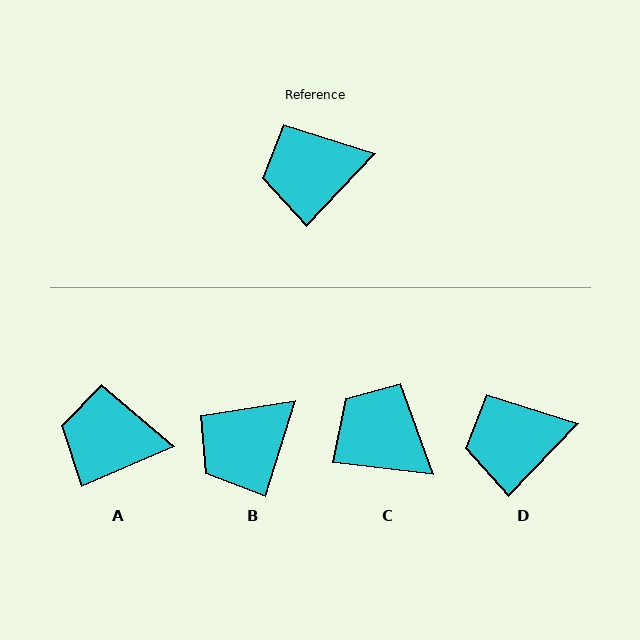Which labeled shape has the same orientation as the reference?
D.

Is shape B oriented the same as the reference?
No, it is off by about 26 degrees.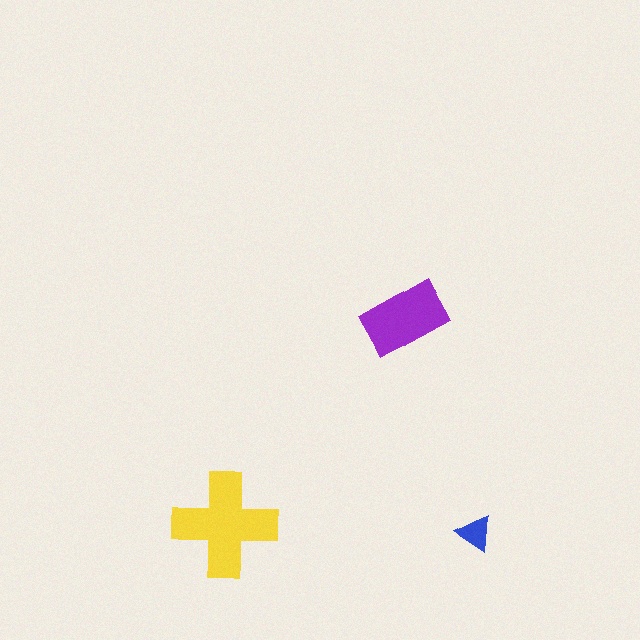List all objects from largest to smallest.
The yellow cross, the purple rectangle, the blue triangle.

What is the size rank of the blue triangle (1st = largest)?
3rd.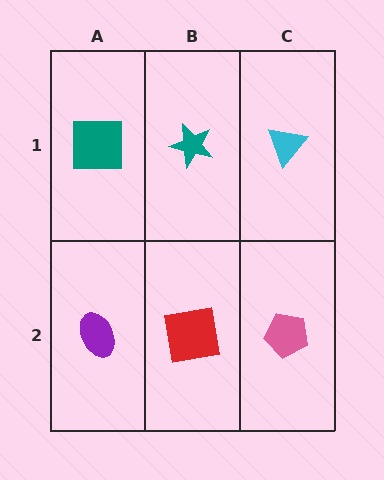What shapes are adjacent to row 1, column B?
A red square (row 2, column B), a teal square (row 1, column A), a cyan triangle (row 1, column C).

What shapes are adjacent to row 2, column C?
A cyan triangle (row 1, column C), a red square (row 2, column B).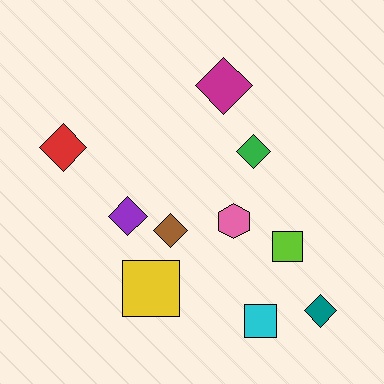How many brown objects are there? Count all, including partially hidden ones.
There is 1 brown object.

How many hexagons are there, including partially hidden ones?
There is 1 hexagon.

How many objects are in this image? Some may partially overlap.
There are 10 objects.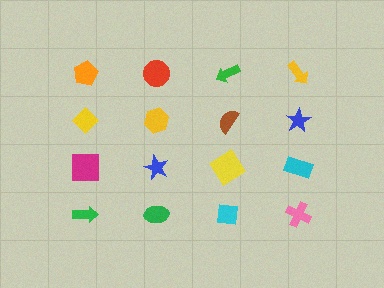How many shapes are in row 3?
4 shapes.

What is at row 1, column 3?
A green arrow.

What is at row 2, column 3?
A brown semicircle.